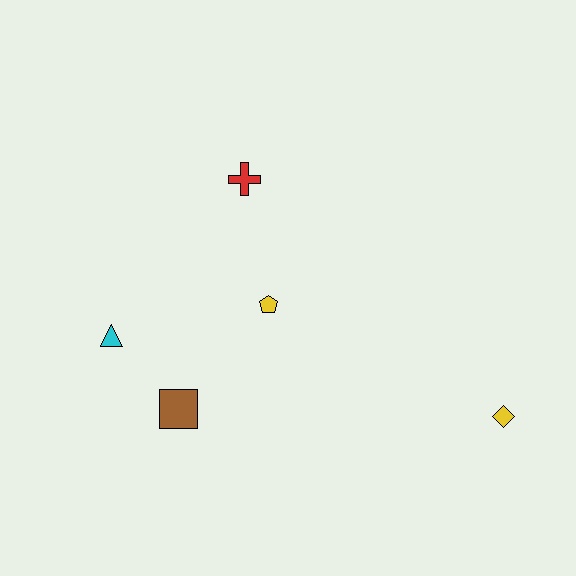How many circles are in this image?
There are no circles.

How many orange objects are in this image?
There are no orange objects.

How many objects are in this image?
There are 5 objects.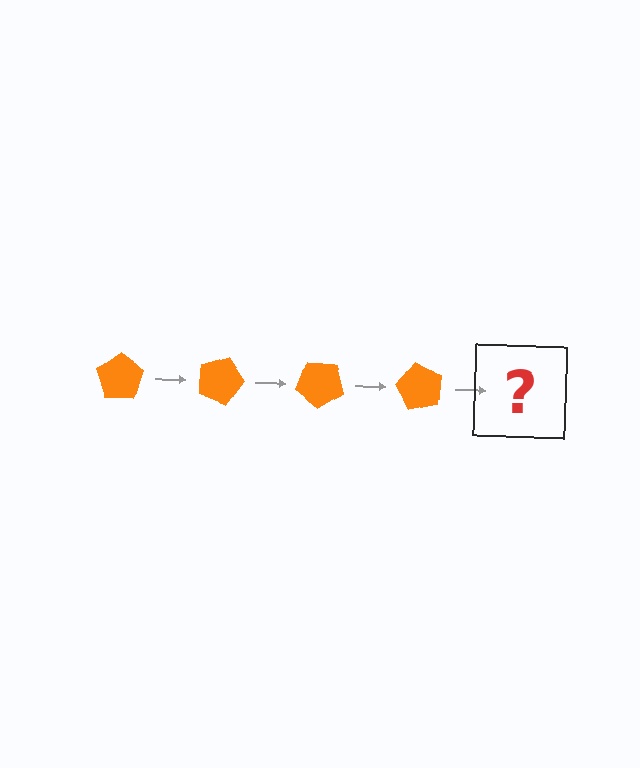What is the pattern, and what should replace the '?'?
The pattern is that the pentagon rotates 20 degrees each step. The '?' should be an orange pentagon rotated 80 degrees.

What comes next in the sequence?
The next element should be an orange pentagon rotated 80 degrees.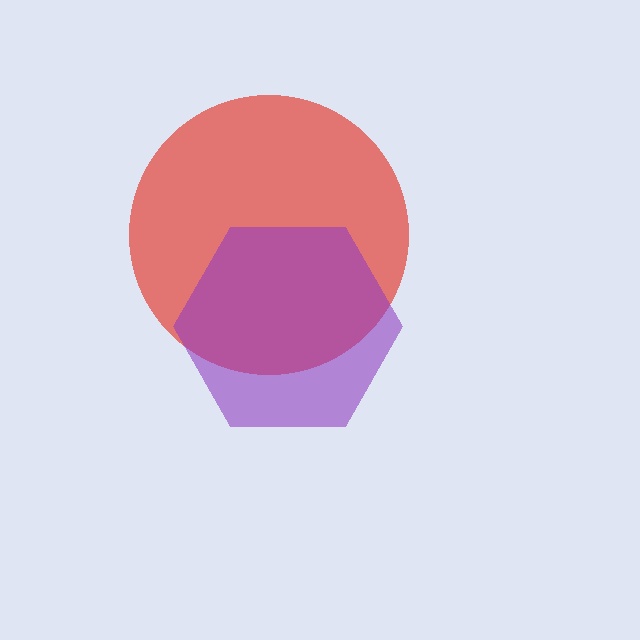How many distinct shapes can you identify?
There are 2 distinct shapes: a red circle, a purple hexagon.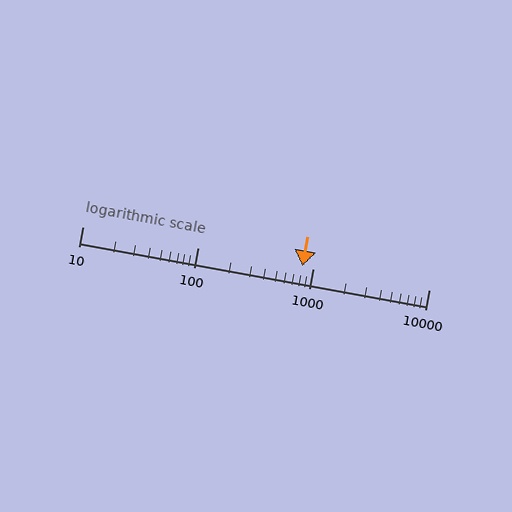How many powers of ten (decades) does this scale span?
The scale spans 3 decades, from 10 to 10000.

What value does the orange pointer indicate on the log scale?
The pointer indicates approximately 810.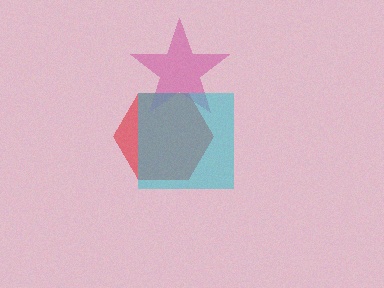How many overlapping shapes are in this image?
There are 3 overlapping shapes in the image.